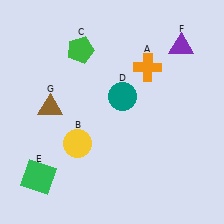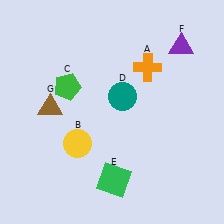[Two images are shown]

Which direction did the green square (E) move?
The green square (E) moved right.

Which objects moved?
The objects that moved are: the green pentagon (C), the green square (E).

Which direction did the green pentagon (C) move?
The green pentagon (C) moved down.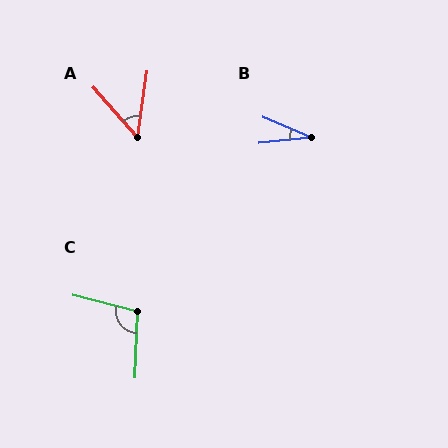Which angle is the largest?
C, at approximately 103 degrees.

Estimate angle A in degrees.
Approximately 49 degrees.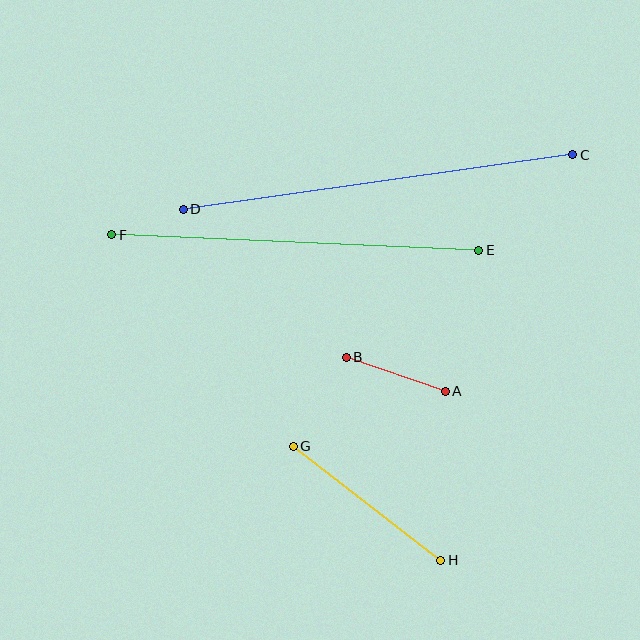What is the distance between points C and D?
The distance is approximately 394 pixels.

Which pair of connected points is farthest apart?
Points C and D are farthest apart.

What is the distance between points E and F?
The distance is approximately 367 pixels.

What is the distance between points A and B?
The distance is approximately 105 pixels.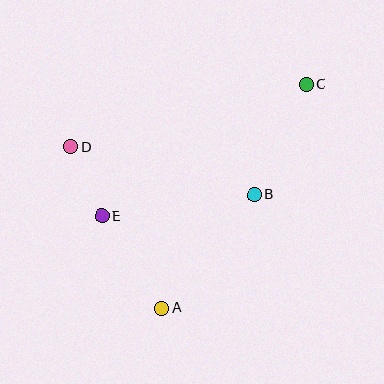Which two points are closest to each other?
Points D and E are closest to each other.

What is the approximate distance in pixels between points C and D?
The distance between C and D is approximately 244 pixels.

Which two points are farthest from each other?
Points A and C are farthest from each other.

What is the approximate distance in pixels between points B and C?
The distance between B and C is approximately 122 pixels.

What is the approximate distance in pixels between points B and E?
The distance between B and E is approximately 154 pixels.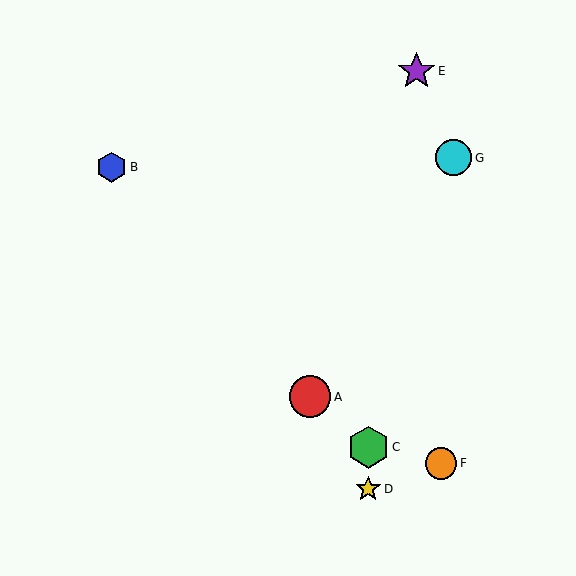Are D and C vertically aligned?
Yes, both are at x≈368.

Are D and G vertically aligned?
No, D is at x≈368 and G is at x≈454.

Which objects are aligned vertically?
Objects C, D are aligned vertically.